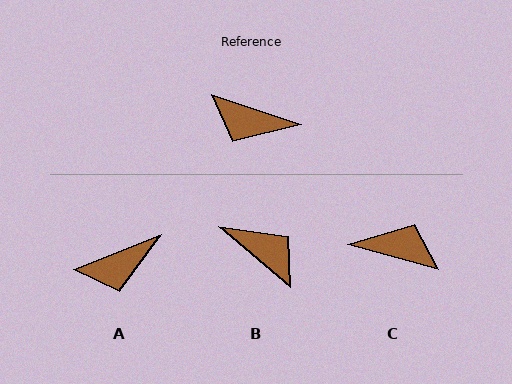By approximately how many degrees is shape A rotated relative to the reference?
Approximately 40 degrees counter-clockwise.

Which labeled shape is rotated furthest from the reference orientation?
C, about 177 degrees away.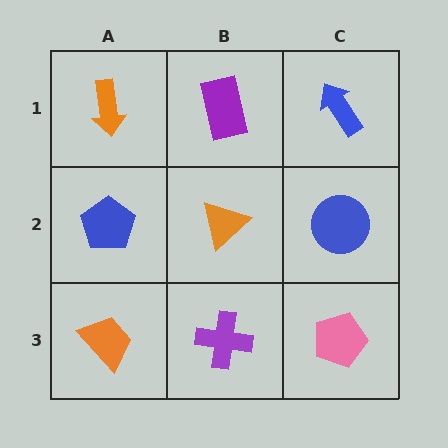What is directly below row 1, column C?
A blue circle.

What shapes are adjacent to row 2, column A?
An orange arrow (row 1, column A), an orange trapezoid (row 3, column A), an orange triangle (row 2, column B).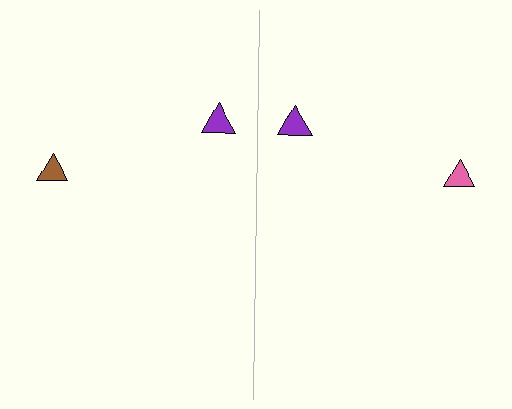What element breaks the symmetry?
The pink triangle on the right side breaks the symmetry — its mirror counterpart is brown.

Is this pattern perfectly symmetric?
No, the pattern is not perfectly symmetric. The pink triangle on the right side breaks the symmetry — its mirror counterpart is brown.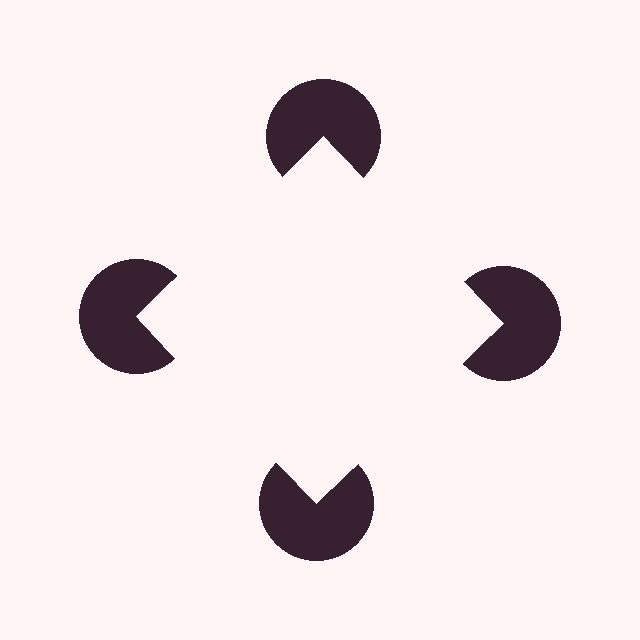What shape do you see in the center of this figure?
An illusory square — its edges are inferred from the aligned wedge cuts in the pac-man discs, not physically drawn.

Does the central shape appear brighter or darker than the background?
It typically appears slightly brighter than the background, even though no actual brightness change is drawn.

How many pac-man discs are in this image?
There are 4 — one at each vertex of the illusory square.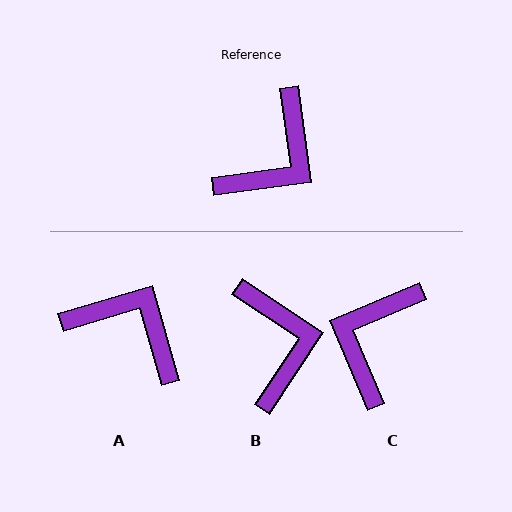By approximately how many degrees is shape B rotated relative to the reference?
Approximately 49 degrees counter-clockwise.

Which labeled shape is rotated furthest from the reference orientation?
C, about 165 degrees away.